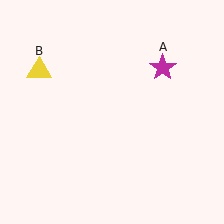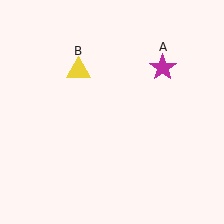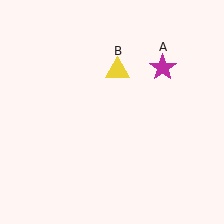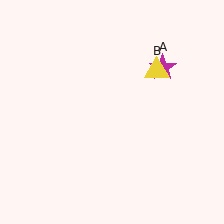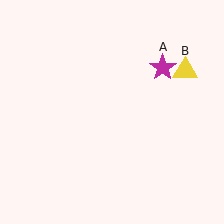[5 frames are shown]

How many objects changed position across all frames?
1 object changed position: yellow triangle (object B).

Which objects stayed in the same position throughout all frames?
Magenta star (object A) remained stationary.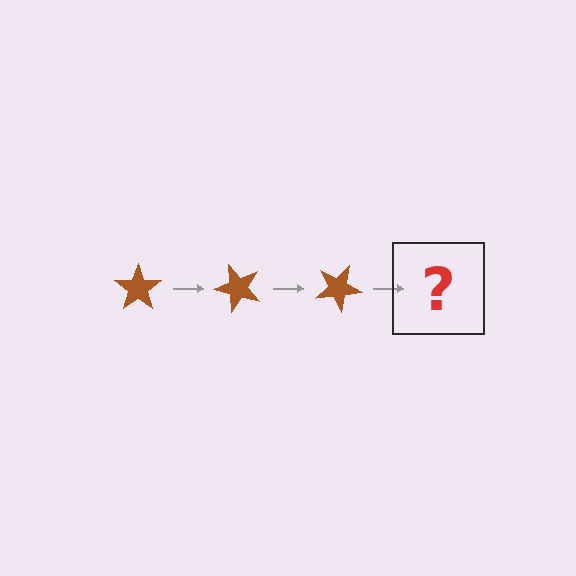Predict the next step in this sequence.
The next step is a brown star rotated 150 degrees.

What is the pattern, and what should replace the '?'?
The pattern is that the star rotates 50 degrees each step. The '?' should be a brown star rotated 150 degrees.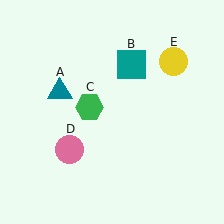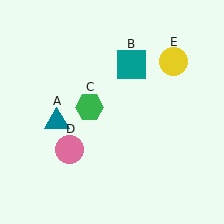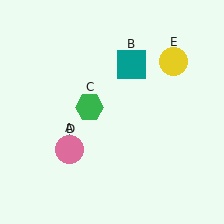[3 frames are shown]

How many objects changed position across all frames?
1 object changed position: teal triangle (object A).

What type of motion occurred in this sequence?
The teal triangle (object A) rotated counterclockwise around the center of the scene.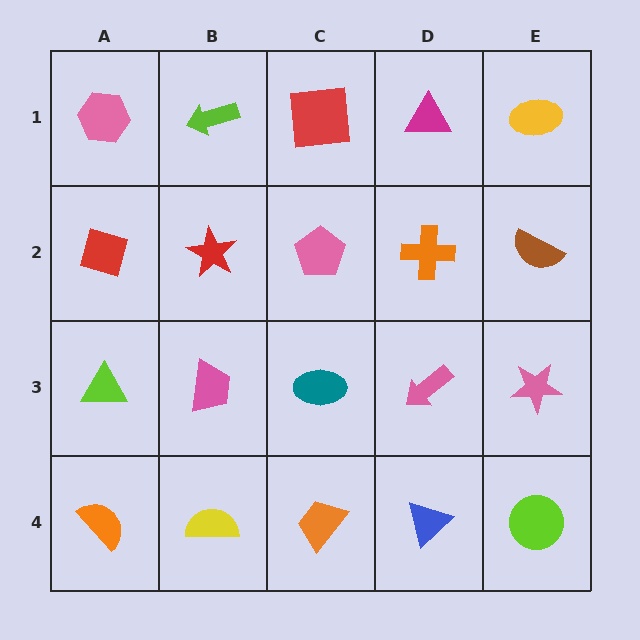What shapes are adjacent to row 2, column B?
A lime arrow (row 1, column B), a pink trapezoid (row 3, column B), a red diamond (row 2, column A), a pink pentagon (row 2, column C).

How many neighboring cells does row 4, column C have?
3.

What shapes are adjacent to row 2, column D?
A magenta triangle (row 1, column D), a pink arrow (row 3, column D), a pink pentagon (row 2, column C), a brown semicircle (row 2, column E).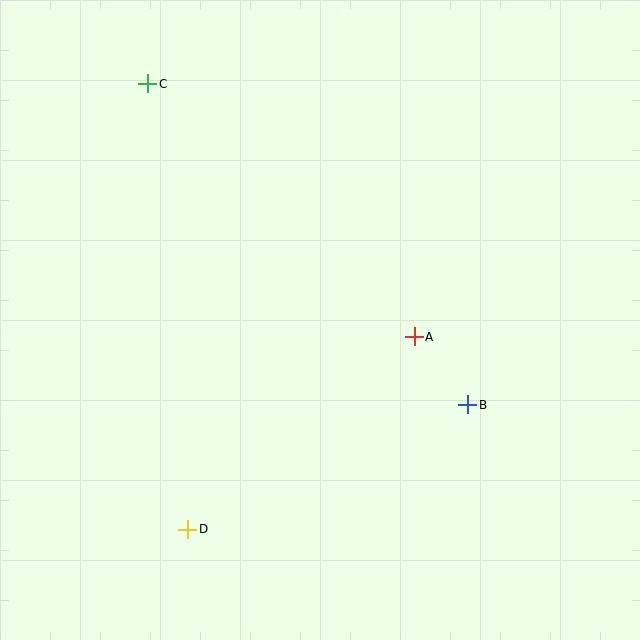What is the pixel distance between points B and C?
The distance between B and C is 453 pixels.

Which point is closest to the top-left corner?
Point C is closest to the top-left corner.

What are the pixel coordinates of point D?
Point D is at (188, 529).